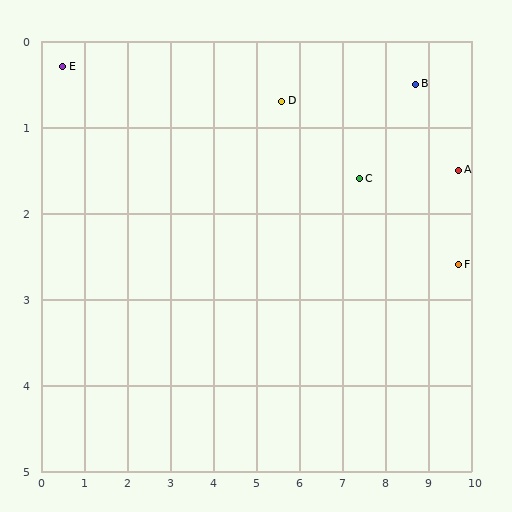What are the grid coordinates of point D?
Point D is at approximately (5.6, 0.7).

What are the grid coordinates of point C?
Point C is at approximately (7.4, 1.6).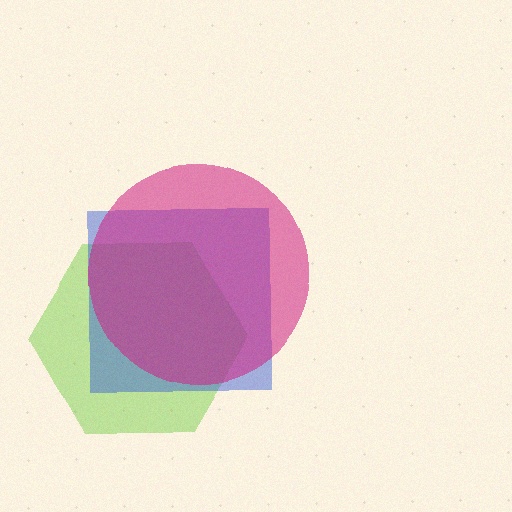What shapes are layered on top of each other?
The layered shapes are: a lime hexagon, a blue square, a magenta circle.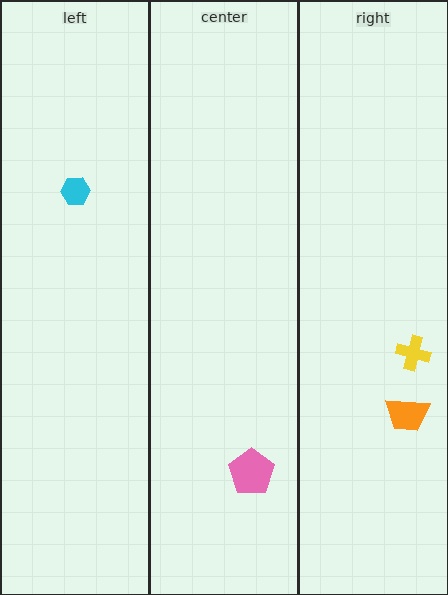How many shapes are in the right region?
2.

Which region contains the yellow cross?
The right region.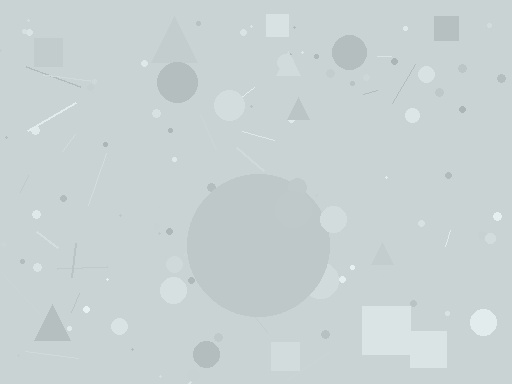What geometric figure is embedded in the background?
A circle is embedded in the background.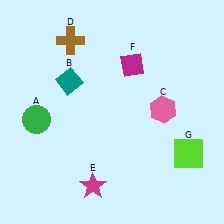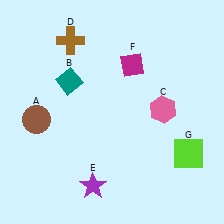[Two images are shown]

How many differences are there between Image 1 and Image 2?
There are 2 differences between the two images.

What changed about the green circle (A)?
In Image 1, A is green. In Image 2, it changed to brown.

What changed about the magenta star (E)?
In Image 1, E is magenta. In Image 2, it changed to purple.